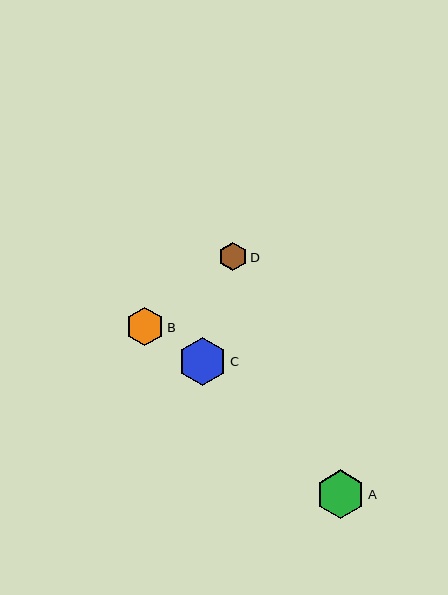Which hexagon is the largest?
Hexagon A is the largest with a size of approximately 49 pixels.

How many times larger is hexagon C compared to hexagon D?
Hexagon C is approximately 1.7 times the size of hexagon D.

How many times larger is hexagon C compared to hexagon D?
Hexagon C is approximately 1.7 times the size of hexagon D.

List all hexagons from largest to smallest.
From largest to smallest: A, C, B, D.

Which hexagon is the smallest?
Hexagon D is the smallest with a size of approximately 28 pixels.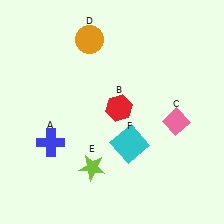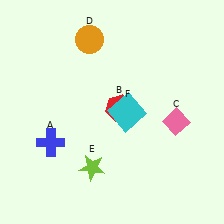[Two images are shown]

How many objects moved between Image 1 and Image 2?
1 object moved between the two images.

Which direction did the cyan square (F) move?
The cyan square (F) moved up.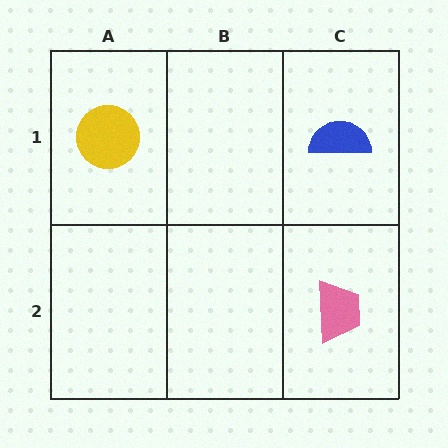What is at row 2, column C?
A pink trapezoid.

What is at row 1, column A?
A yellow circle.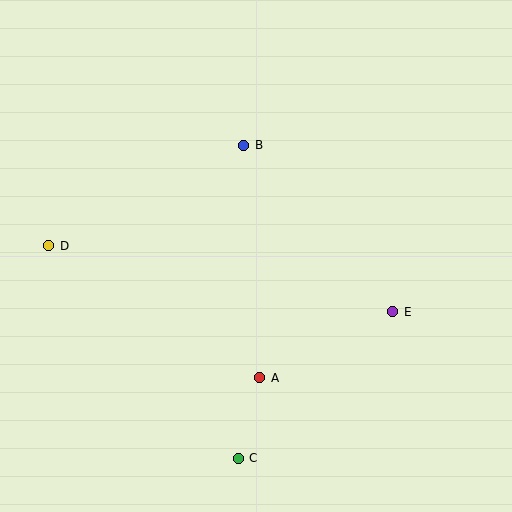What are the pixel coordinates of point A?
Point A is at (260, 378).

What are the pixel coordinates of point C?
Point C is at (238, 458).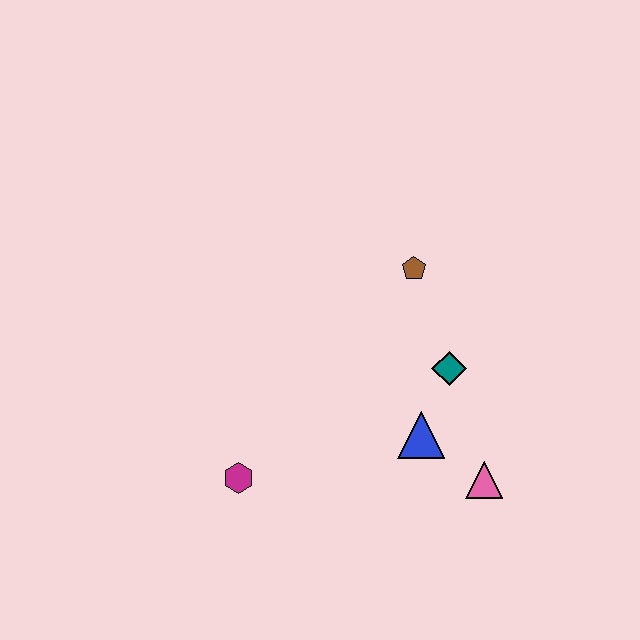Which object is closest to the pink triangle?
The blue triangle is closest to the pink triangle.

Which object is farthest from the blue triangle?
The magenta hexagon is farthest from the blue triangle.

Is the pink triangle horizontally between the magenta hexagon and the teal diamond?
No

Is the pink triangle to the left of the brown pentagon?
No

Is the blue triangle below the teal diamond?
Yes